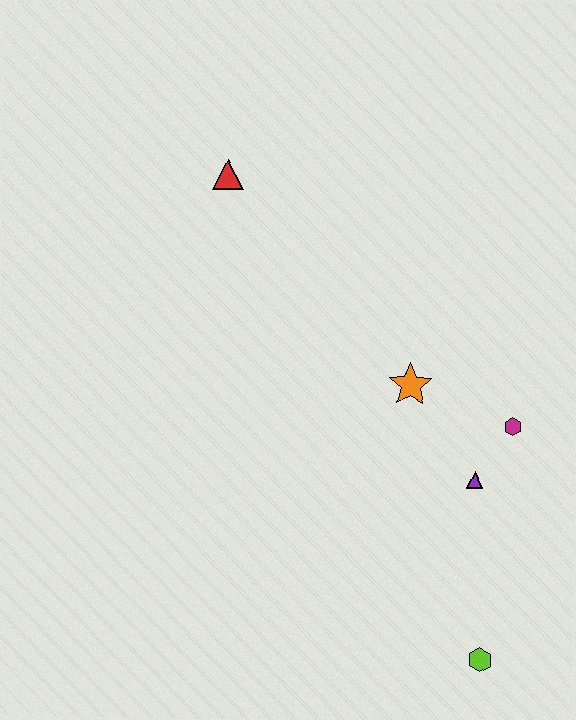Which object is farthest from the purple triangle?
The red triangle is farthest from the purple triangle.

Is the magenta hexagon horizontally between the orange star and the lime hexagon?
No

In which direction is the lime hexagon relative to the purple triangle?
The lime hexagon is below the purple triangle.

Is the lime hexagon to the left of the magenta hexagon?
Yes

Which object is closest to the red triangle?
The orange star is closest to the red triangle.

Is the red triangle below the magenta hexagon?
No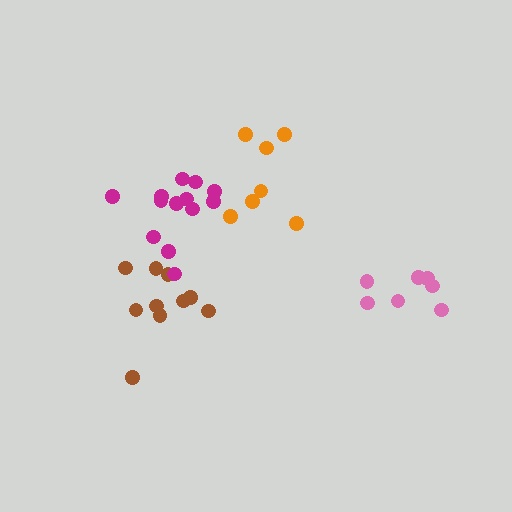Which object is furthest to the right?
The pink cluster is rightmost.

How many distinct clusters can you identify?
There are 4 distinct clusters.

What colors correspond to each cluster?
The clusters are colored: orange, pink, brown, magenta.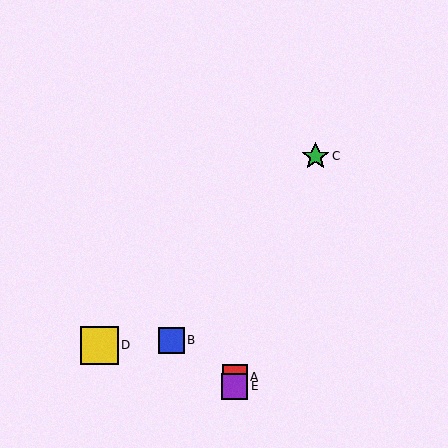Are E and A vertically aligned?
Yes, both are at x≈235.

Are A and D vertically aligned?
No, A is at x≈235 and D is at x≈99.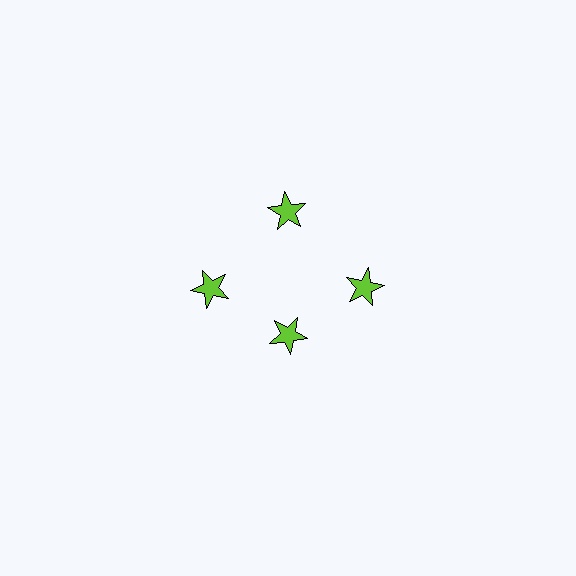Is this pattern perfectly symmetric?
No. The 4 lime stars are arranged in a ring, but one element near the 6 o'clock position is pulled inward toward the center, breaking the 4-fold rotational symmetry.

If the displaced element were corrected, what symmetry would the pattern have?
It would have 4-fold rotational symmetry — the pattern would map onto itself every 90 degrees.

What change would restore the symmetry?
The symmetry would be restored by moving it outward, back onto the ring so that all 4 stars sit at equal angles and equal distance from the center.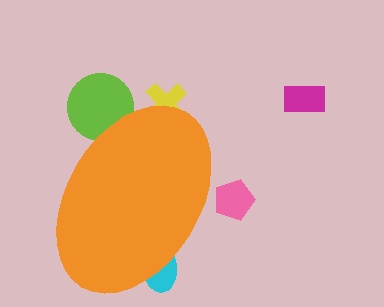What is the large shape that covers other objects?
An orange ellipse.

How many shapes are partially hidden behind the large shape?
5 shapes are partially hidden.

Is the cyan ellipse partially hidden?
Yes, the cyan ellipse is partially hidden behind the orange ellipse.